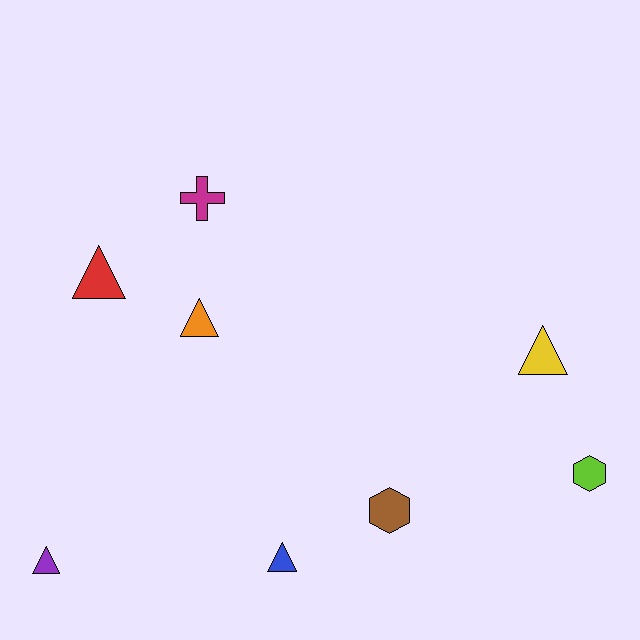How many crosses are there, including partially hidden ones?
There is 1 cross.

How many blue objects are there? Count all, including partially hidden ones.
There is 1 blue object.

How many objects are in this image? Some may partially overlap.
There are 8 objects.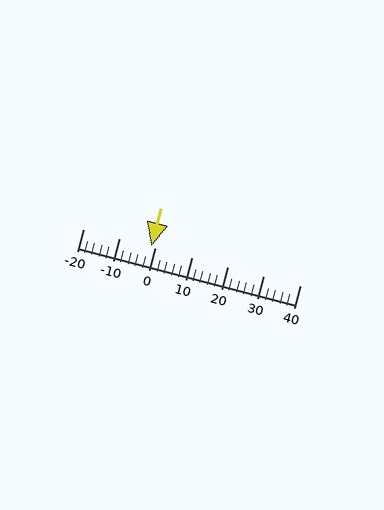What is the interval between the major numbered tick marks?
The major tick marks are spaced 10 units apart.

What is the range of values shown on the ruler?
The ruler shows values from -20 to 40.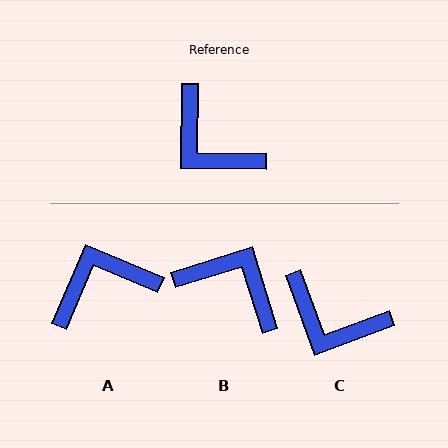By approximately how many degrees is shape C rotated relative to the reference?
Approximately 21 degrees counter-clockwise.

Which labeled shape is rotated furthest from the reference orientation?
B, about 162 degrees away.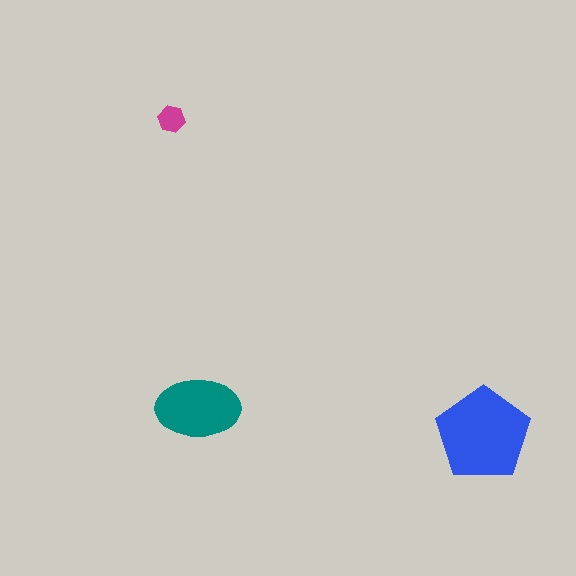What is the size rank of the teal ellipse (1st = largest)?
2nd.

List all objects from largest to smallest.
The blue pentagon, the teal ellipse, the magenta hexagon.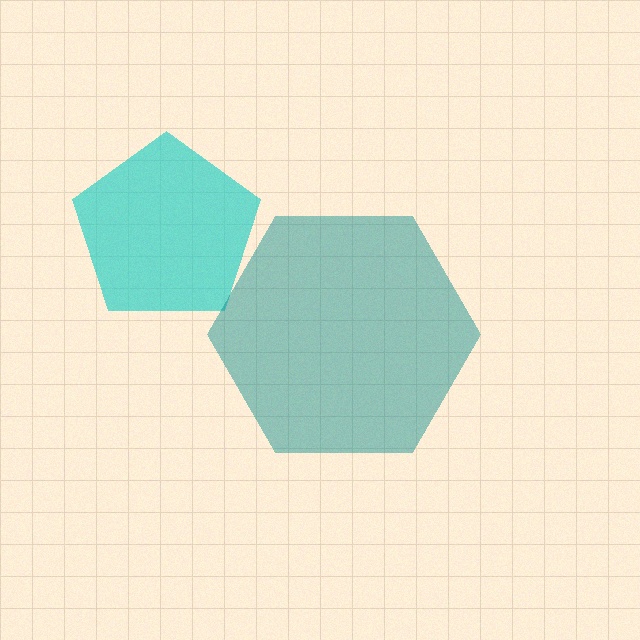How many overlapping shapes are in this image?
There are 2 overlapping shapes in the image.